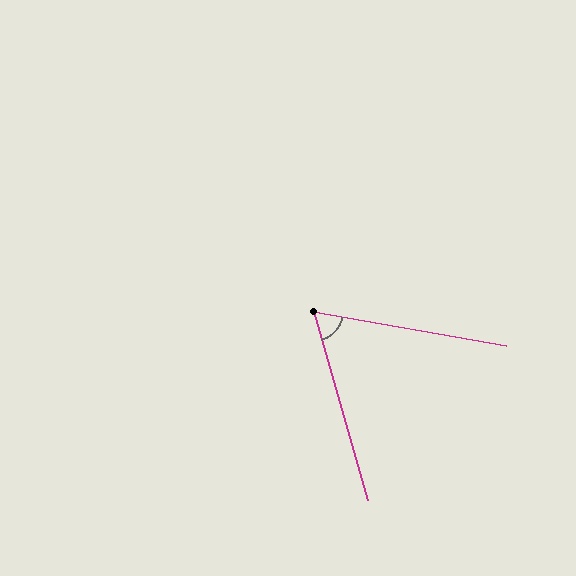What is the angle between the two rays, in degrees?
Approximately 64 degrees.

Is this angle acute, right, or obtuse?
It is acute.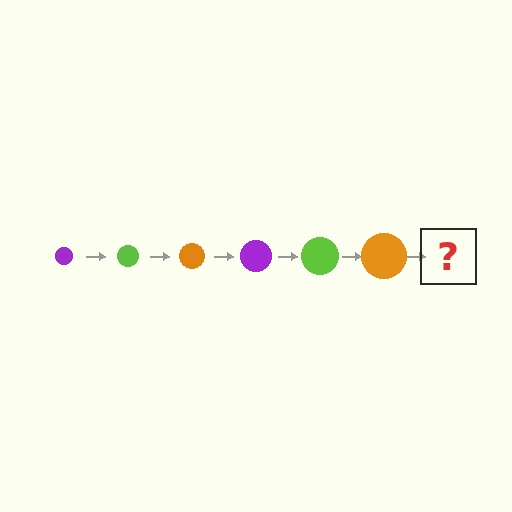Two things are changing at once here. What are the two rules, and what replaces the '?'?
The two rules are that the circle grows larger each step and the color cycles through purple, lime, and orange. The '?' should be a purple circle, larger than the previous one.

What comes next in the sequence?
The next element should be a purple circle, larger than the previous one.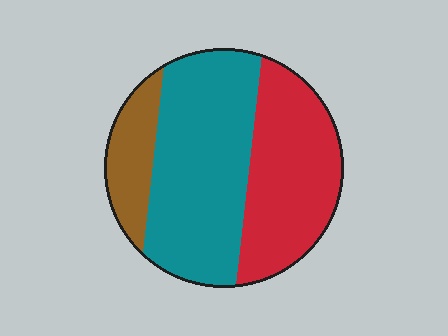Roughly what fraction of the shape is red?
Red covers 37% of the shape.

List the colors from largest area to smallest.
From largest to smallest: teal, red, brown.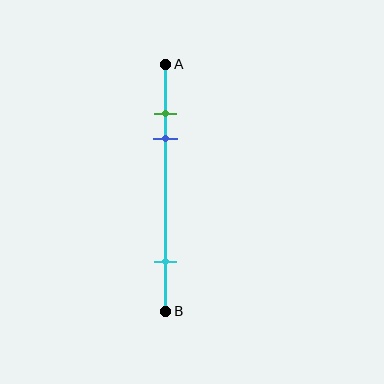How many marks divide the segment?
There are 3 marks dividing the segment.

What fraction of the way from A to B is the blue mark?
The blue mark is approximately 30% (0.3) of the way from A to B.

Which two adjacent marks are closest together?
The green and blue marks are the closest adjacent pair.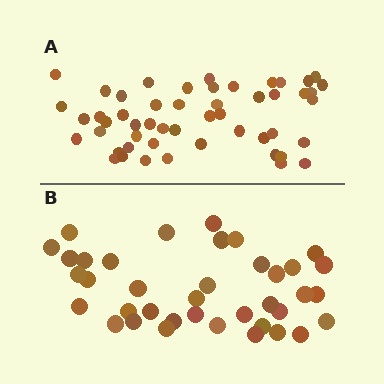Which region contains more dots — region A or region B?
Region A (the top region) has more dots.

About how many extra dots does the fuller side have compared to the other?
Region A has approximately 15 more dots than region B.